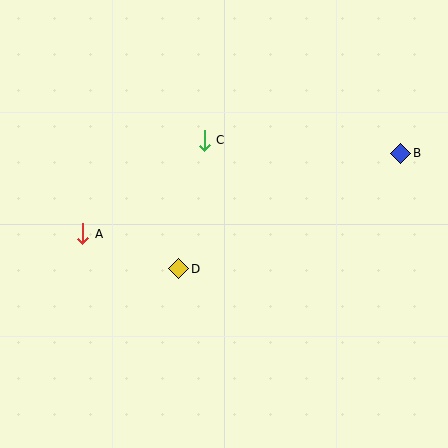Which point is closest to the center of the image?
Point D at (179, 269) is closest to the center.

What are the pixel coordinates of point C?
Point C is at (204, 140).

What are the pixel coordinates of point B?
Point B is at (401, 153).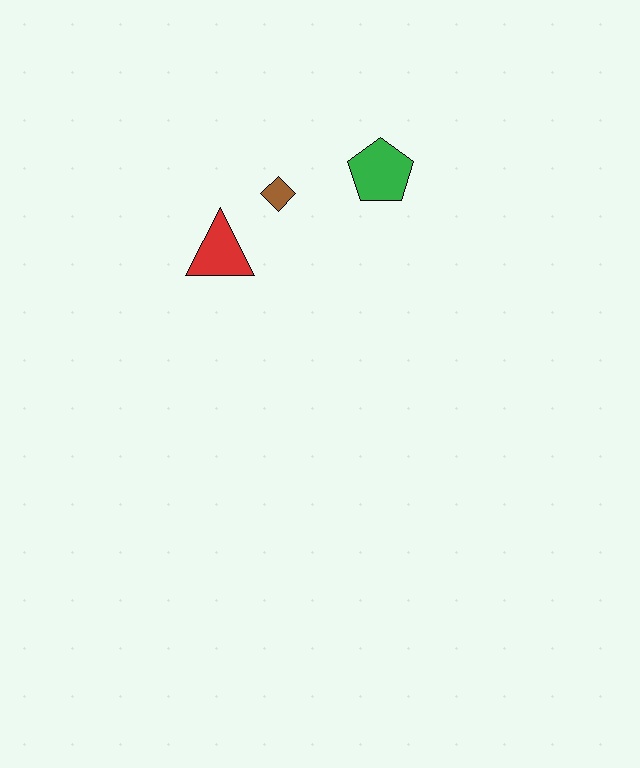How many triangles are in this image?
There is 1 triangle.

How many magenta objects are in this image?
There are no magenta objects.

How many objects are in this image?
There are 3 objects.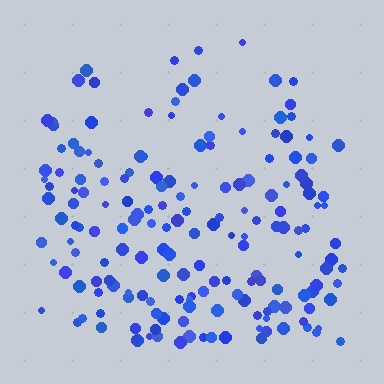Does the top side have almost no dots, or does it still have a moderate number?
Still a moderate number, just noticeably fewer than the bottom.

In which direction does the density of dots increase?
From top to bottom, with the bottom side densest.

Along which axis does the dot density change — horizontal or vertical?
Vertical.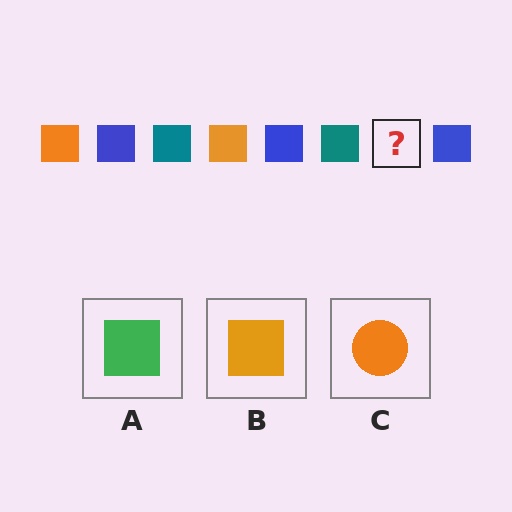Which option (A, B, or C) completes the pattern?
B.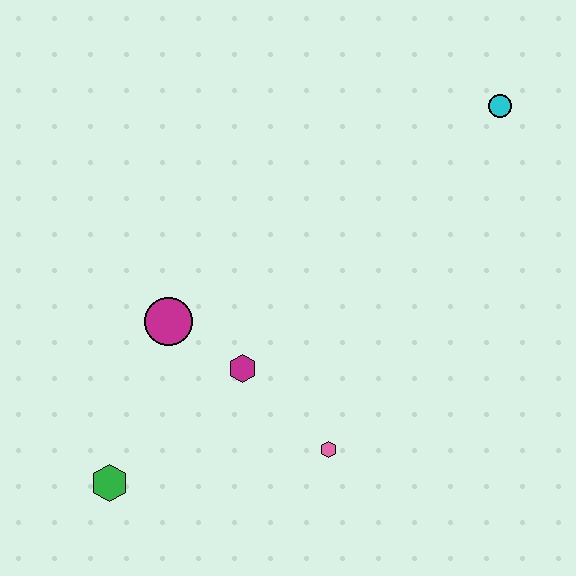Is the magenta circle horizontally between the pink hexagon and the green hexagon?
Yes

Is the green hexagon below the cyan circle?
Yes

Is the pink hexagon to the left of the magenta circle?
No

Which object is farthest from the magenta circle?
The cyan circle is farthest from the magenta circle.